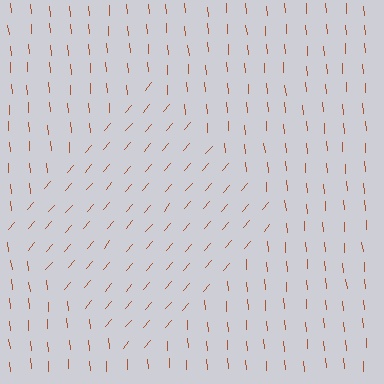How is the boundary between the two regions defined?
The boundary is defined purely by a change in line orientation (approximately 45 degrees difference). All lines are the same color and thickness.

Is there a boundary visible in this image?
Yes, there is a texture boundary formed by a change in line orientation.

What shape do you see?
I see a diamond.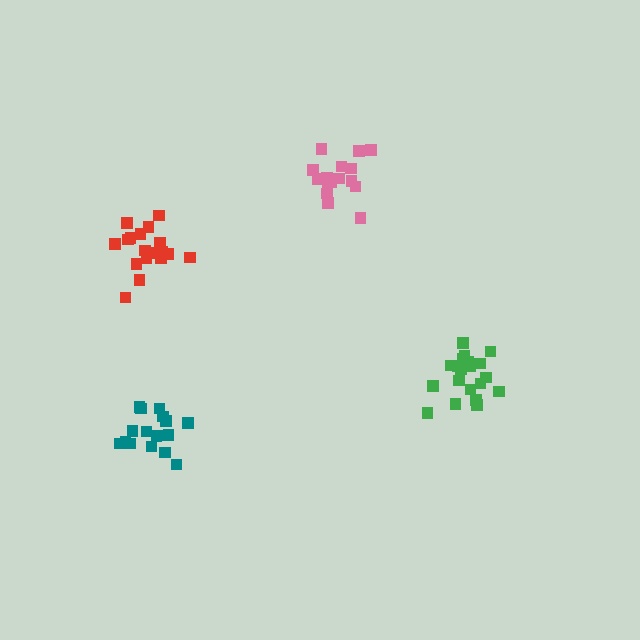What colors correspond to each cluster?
The clusters are colored: red, teal, green, pink.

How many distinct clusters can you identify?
There are 4 distinct clusters.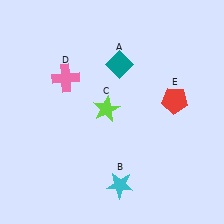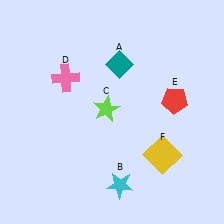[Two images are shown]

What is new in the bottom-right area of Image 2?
A yellow square (F) was added in the bottom-right area of Image 2.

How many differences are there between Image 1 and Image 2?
There is 1 difference between the two images.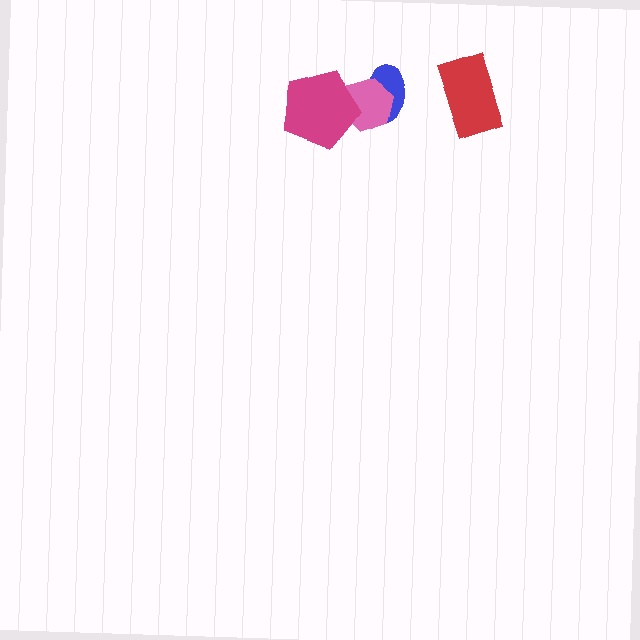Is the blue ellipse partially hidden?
Yes, it is partially covered by another shape.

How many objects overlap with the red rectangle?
0 objects overlap with the red rectangle.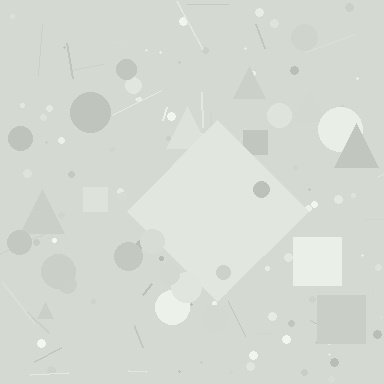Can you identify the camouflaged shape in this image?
The camouflaged shape is a diamond.